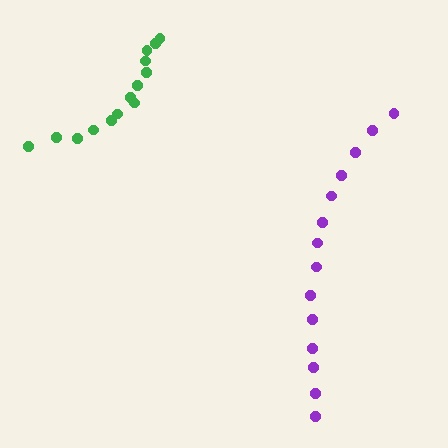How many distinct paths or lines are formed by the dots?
There are 2 distinct paths.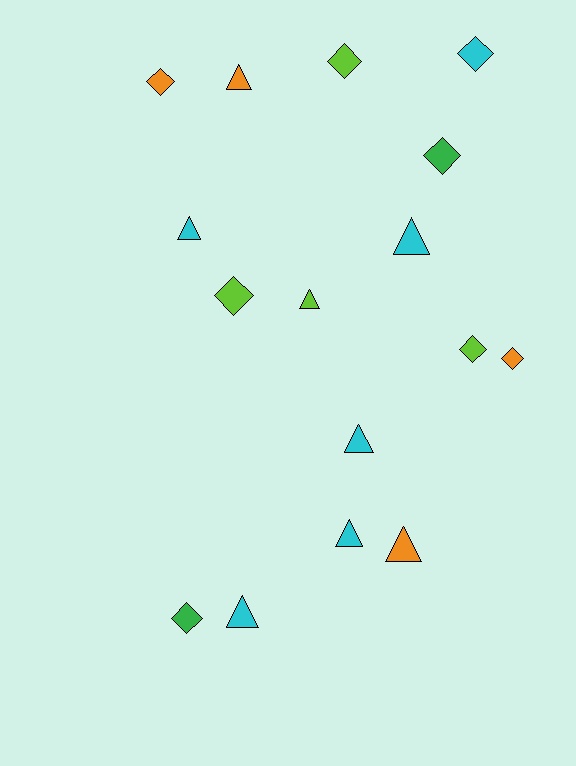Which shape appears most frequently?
Triangle, with 8 objects.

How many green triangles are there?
There are no green triangles.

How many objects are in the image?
There are 16 objects.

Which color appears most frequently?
Cyan, with 6 objects.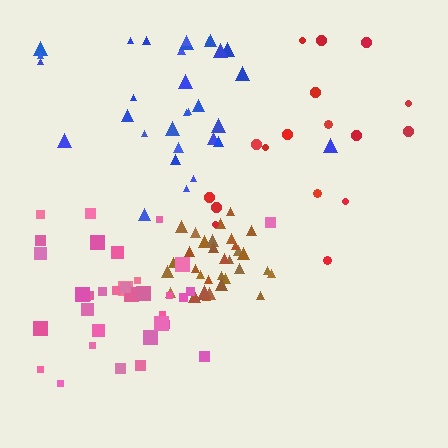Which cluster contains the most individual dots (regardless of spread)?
Pink (35).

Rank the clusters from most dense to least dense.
brown, pink, blue, red.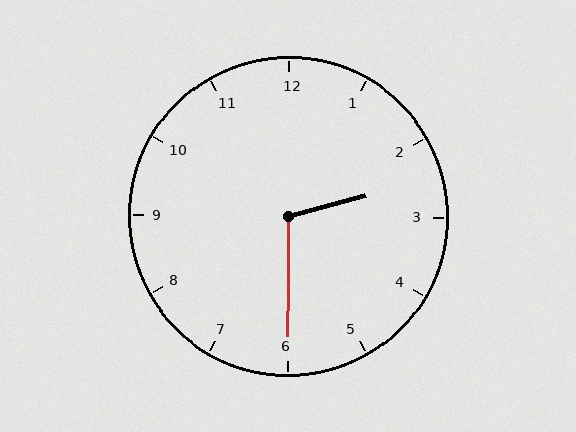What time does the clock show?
2:30.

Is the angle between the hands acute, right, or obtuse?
It is obtuse.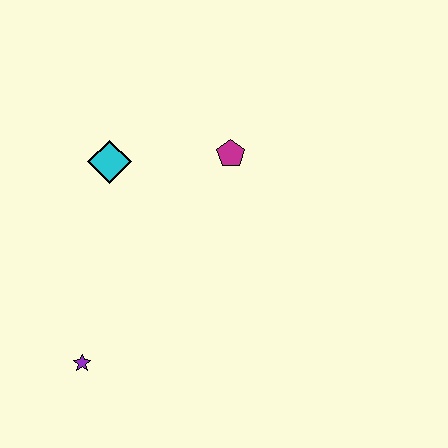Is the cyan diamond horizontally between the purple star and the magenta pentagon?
Yes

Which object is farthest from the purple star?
The magenta pentagon is farthest from the purple star.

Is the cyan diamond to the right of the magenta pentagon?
No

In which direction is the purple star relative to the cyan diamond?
The purple star is below the cyan diamond.